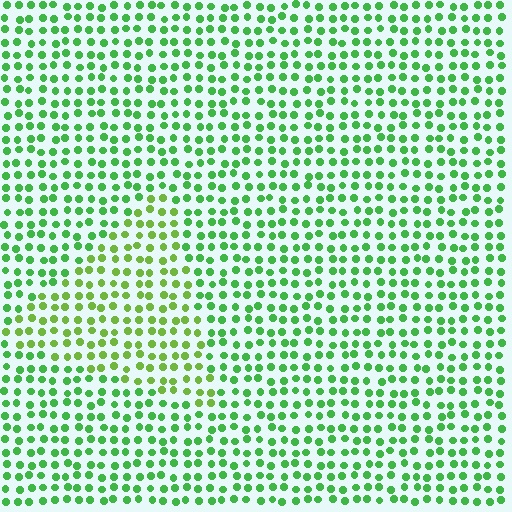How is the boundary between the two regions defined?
The boundary is defined purely by a slight shift in hue (about 29 degrees). Spacing, size, and orientation are identical on both sides.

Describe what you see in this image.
The image is filled with small green elements in a uniform arrangement. A triangle-shaped region is visible where the elements are tinted to a slightly different hue, forming a subtle color boundary.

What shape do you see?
I see a triangle.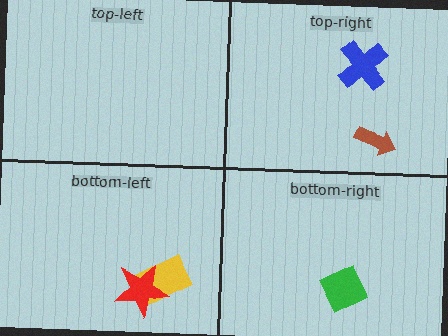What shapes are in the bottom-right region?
The green square.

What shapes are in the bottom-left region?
The yellow rectangle, the red star.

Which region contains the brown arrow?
The top-right region.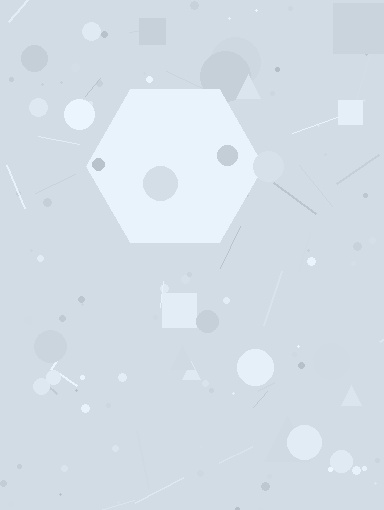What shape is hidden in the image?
A hexagon is hidden in the image.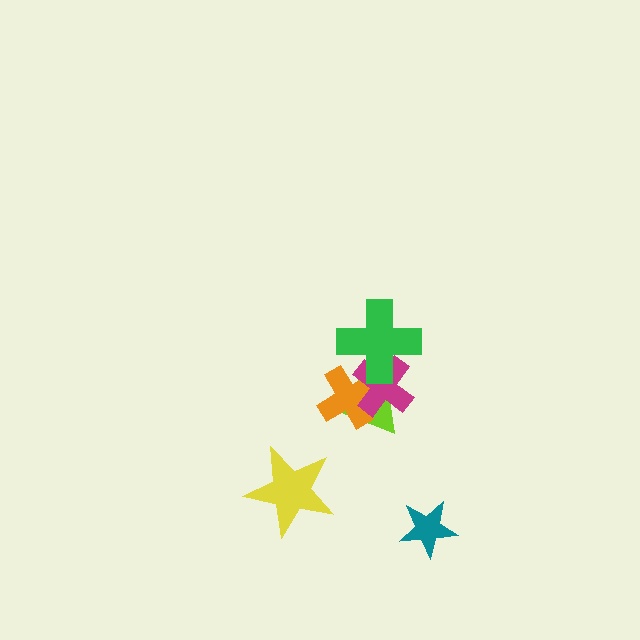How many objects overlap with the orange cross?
3 objects overlap with the orange cross.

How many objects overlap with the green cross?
3 objects overlap with the green cross.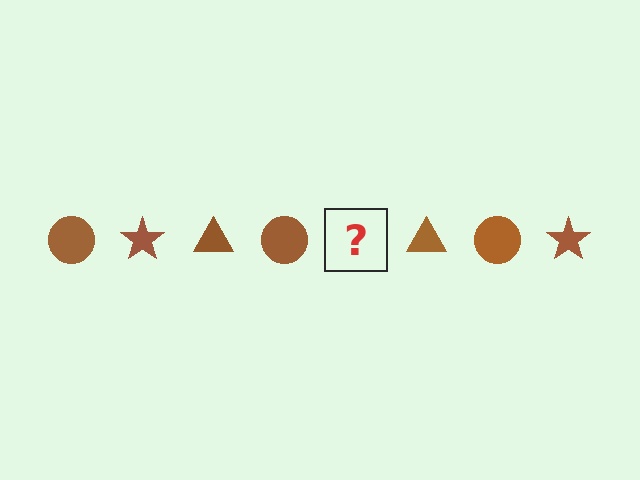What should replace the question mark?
The question mark should be replaced with a brown star.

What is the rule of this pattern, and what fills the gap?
The rule is that the pattern cycles through circle, star, triangle shapes in brown. The gap should be filled with a brown star.